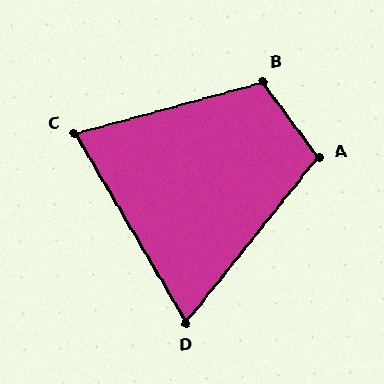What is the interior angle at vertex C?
Approximately 75 degrees (acute).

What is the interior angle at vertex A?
Approximately 105 degrees (obtuse).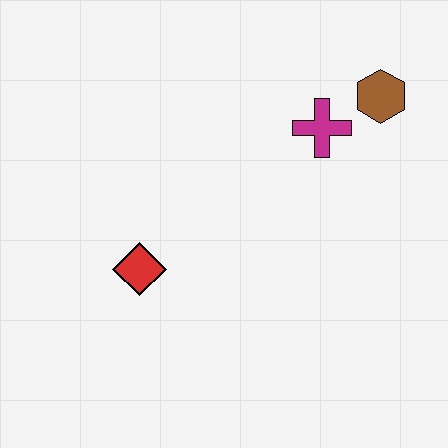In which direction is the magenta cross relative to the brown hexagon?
The magenta cross is to the left of the brown hexagon.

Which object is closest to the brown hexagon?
The magenta cross is closest to the brown hexagon.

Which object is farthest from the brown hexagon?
The red diamond is farthest from the brown hexagon.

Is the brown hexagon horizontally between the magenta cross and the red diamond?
No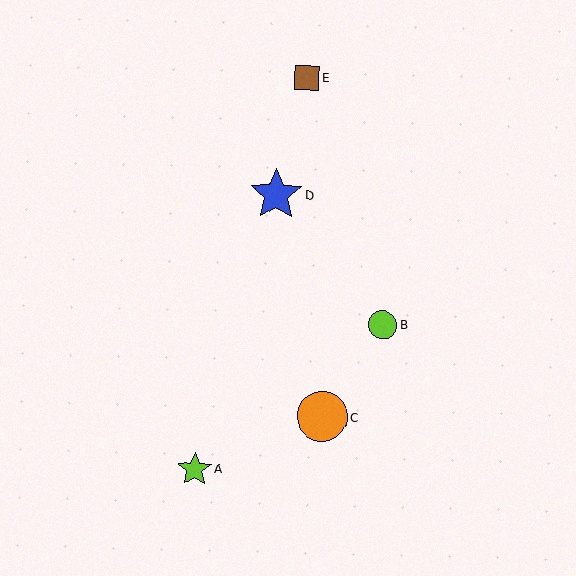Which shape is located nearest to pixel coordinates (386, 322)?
The lime circle (labeled B) at (383, 325) is nearest to that location.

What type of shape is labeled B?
Shape B is a lime circle.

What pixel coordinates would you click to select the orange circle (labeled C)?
Click at (322, 416) to select the orange circle C.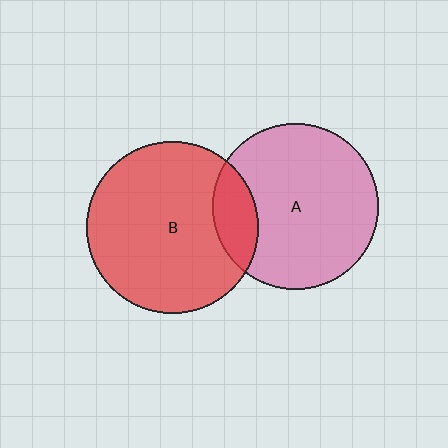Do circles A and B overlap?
Yes.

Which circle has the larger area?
Circle B (red).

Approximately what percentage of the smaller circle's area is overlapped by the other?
Approximately 15%.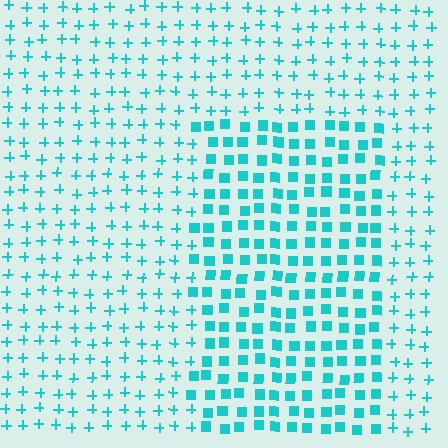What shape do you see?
I see a rectangle.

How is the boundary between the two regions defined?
The boundary is defined by a change in element shape: squares inside vs. plus signs outside. All elements share the same color and spacing.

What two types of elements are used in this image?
The image uses squares inside the rectangle region and plus signs outside it.